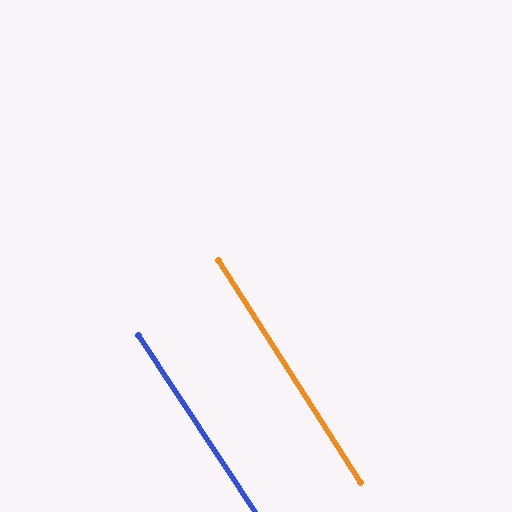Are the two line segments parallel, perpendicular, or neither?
Parallel — their directions differ by only 0.9°.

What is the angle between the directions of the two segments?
Approximately 1 degree.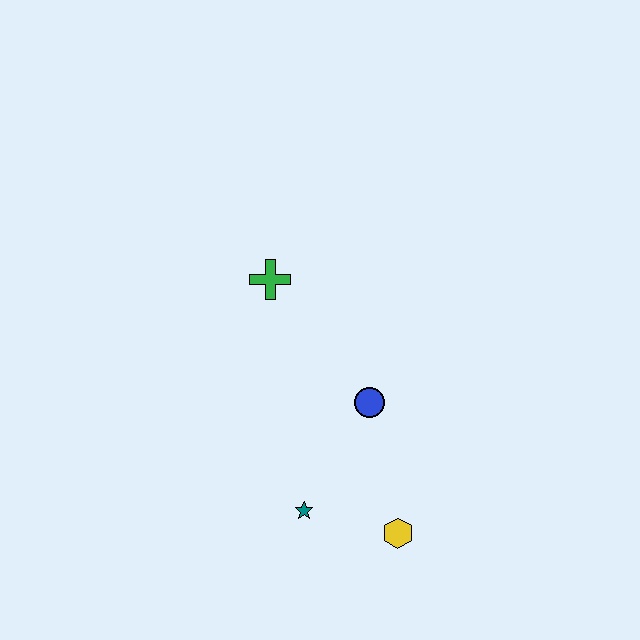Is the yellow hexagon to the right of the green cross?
Yes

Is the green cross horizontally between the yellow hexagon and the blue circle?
No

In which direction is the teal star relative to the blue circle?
The teal star is below the blue circle.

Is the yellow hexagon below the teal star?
Yes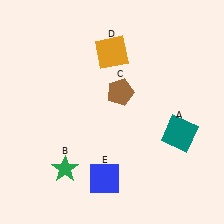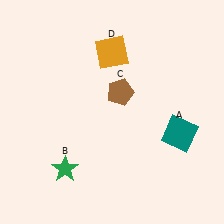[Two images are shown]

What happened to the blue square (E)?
The blue square (E) was removed in Image 2. It was in the bottom-left area of Image 1.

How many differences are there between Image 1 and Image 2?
There is 1 difference between the two images.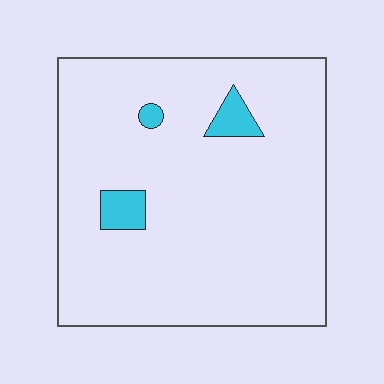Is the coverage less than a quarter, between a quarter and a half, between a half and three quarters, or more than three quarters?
Less than a quarter.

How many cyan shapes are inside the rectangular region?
3.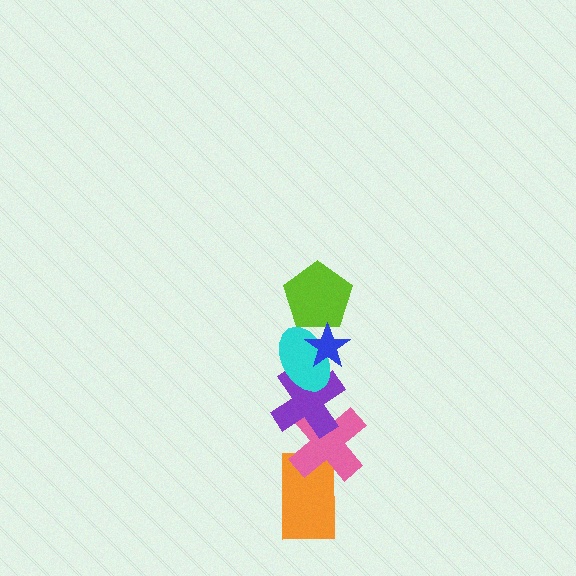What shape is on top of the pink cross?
The purple cross is on top of the pink cross.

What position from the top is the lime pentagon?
The lime pentagon is 2nd from the top.